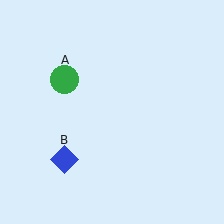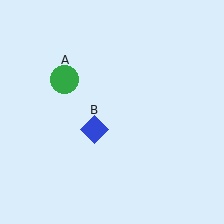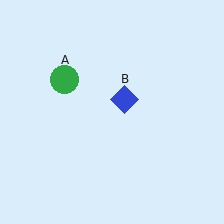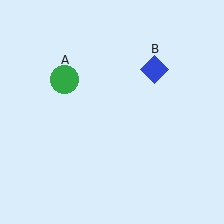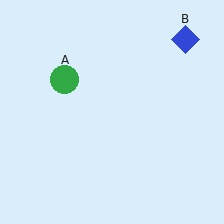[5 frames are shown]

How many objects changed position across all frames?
1 object changed position: blue diamond (object B).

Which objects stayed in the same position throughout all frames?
Green circle (object A) remained stationary.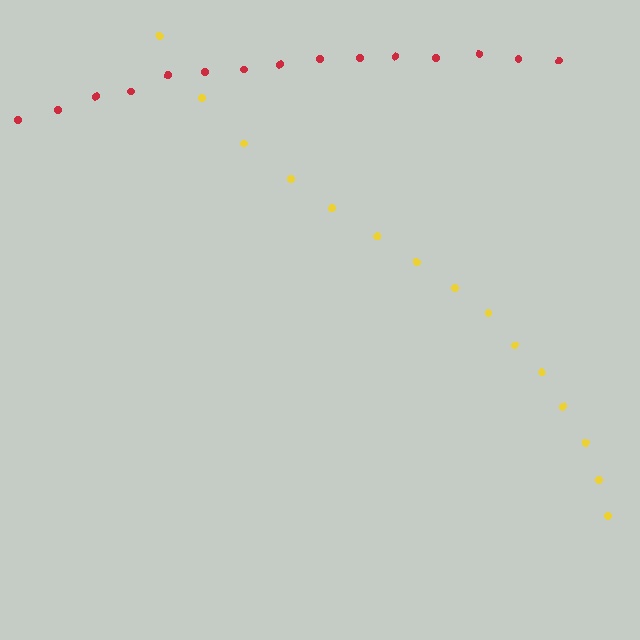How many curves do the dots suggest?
There are 2 distinct paths.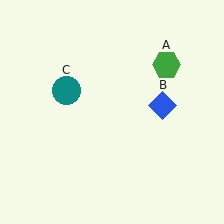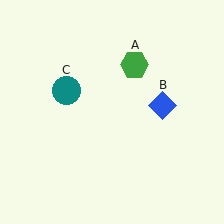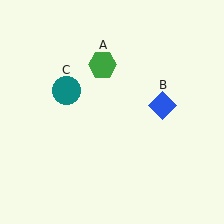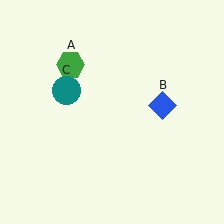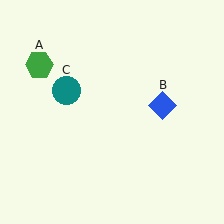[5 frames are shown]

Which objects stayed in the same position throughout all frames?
Blue diamond (object B) and teal circle (object C) remained stationary.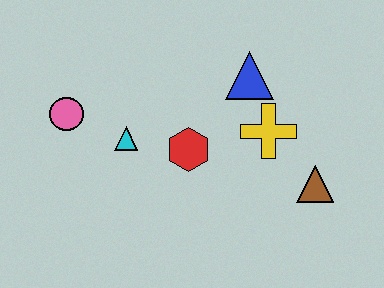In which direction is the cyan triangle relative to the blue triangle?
The cyan triangle is to the left of the blue triangle.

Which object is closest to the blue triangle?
The yellow cross is closest to the blue triangle.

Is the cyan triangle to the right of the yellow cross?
No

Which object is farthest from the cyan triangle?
The brown triangle is farthest from the cyan triangle.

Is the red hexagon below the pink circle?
Yes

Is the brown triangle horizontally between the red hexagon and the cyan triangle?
No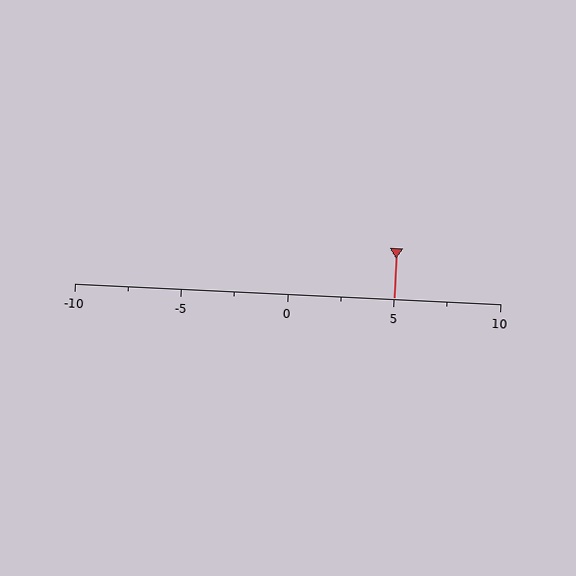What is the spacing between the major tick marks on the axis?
The major ticks are spaced 5 apart.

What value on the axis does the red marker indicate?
The marker indicates approximately 5.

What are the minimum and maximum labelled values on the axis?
The axis runs from -10 to 10.